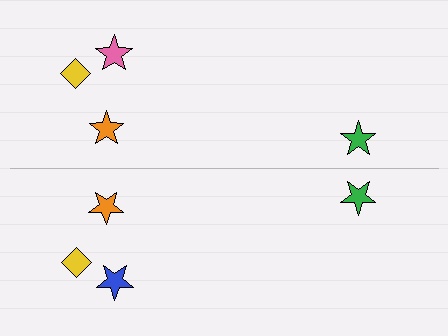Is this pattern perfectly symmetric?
No, the pattern is not perfectly symmetric. The blue star on the bottom side breaks the symmetry — its mirror counterpart is pink.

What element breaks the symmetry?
The blue star on the bottom side breaks the symmetry — its mirror counterpart is pink.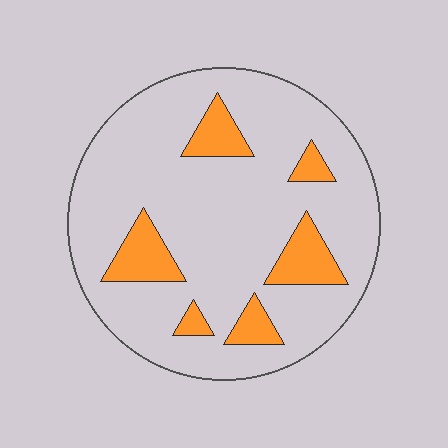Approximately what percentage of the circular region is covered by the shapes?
Approximately 15%.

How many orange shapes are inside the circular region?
6.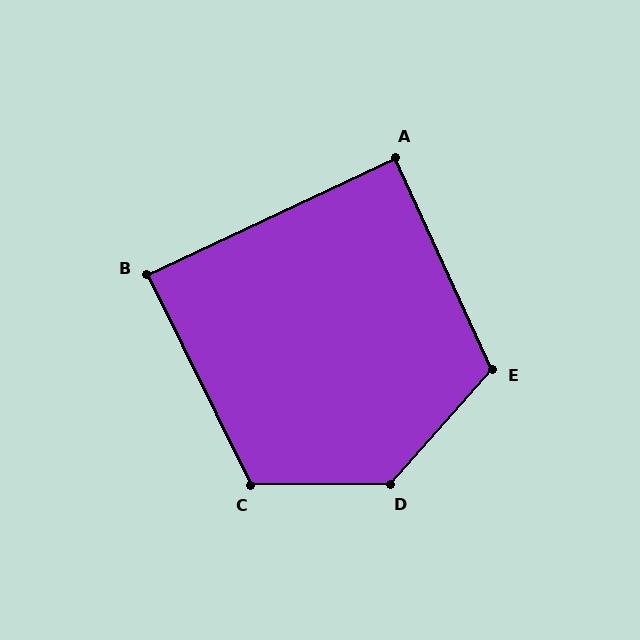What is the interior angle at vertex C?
Approximately 116 degrees (obtuse).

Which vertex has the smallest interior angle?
B, at approximately 89 degrees.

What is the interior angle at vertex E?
Approximately 114 degrees (obtuse).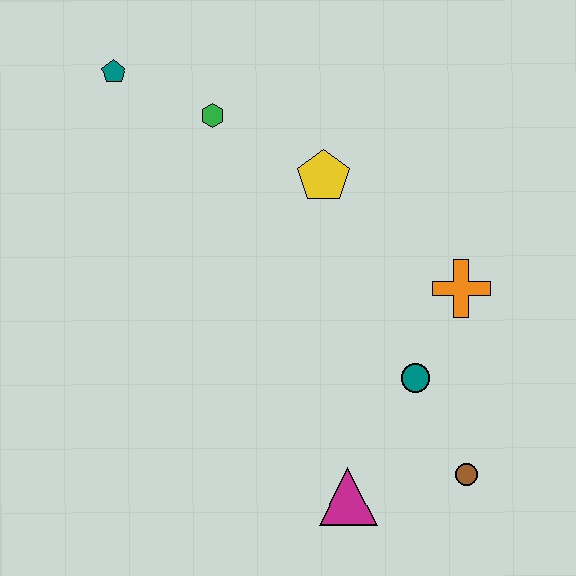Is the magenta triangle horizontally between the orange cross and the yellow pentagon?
Yes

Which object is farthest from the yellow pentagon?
The brown circle is farthest from the yellow pentagon.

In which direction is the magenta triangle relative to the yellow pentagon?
The magenta triangle is below the yellow pentagon.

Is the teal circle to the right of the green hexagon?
Yes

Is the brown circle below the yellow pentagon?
Yes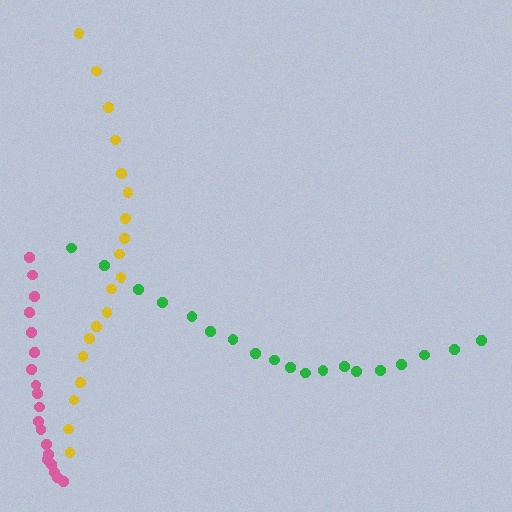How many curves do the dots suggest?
There are 3 distinct paths.